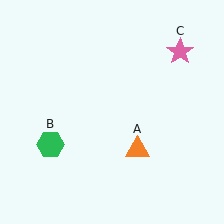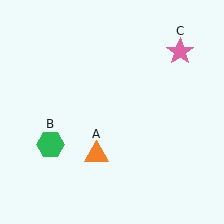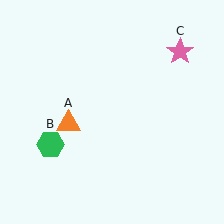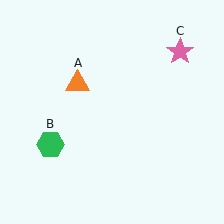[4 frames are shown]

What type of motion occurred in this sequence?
The orange triangle (object A) rotated clockwise around the center of the scene.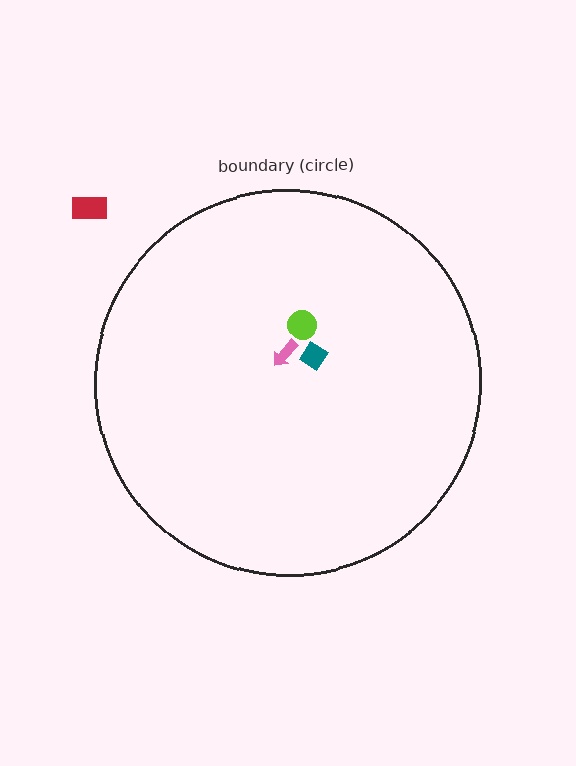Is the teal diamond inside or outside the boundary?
Inside.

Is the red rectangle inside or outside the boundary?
Outside.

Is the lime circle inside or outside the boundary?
Inside.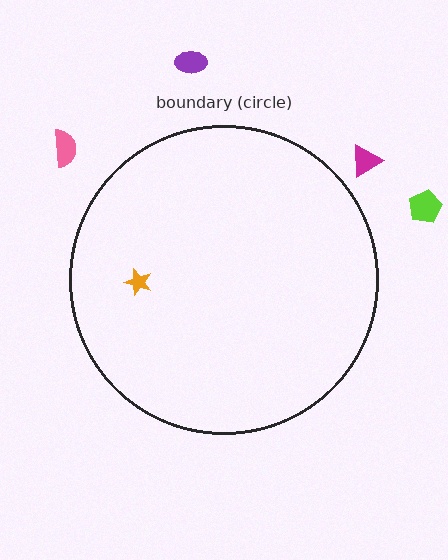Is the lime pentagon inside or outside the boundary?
Outside.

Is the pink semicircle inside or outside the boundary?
Outside.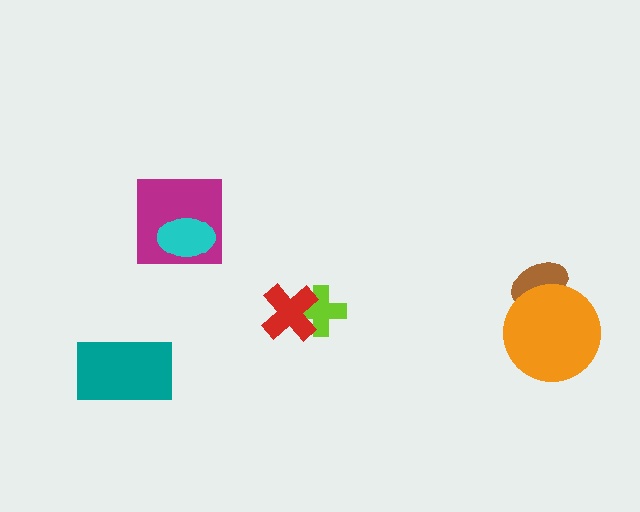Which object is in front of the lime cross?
The red cross is in front of the lime cross.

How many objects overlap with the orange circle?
1 object overlaps with the orange circle.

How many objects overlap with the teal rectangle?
0 objects overlap with the teal rectangle.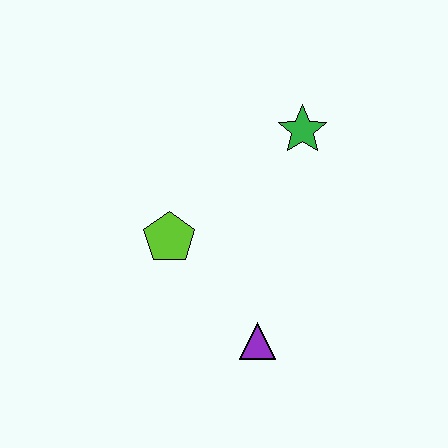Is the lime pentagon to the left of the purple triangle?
Yes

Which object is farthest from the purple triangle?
The green star is farthest from the purple triangle.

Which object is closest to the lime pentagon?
The purple triangle is closest to the lime pentagon.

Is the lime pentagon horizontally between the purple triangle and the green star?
No